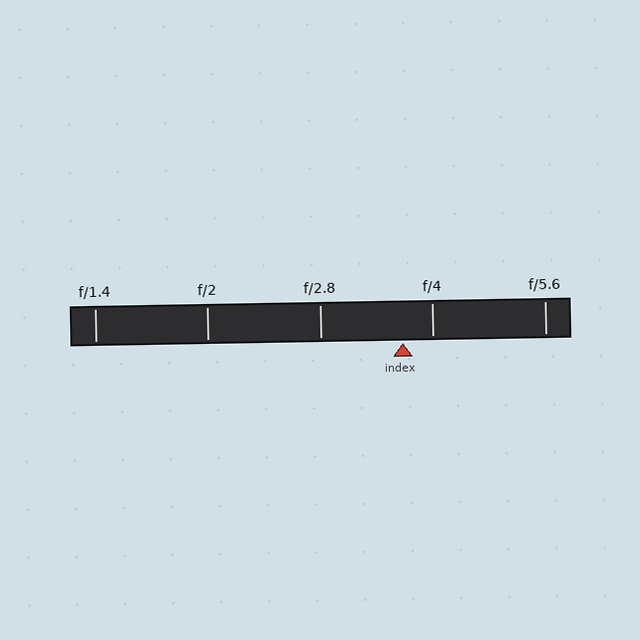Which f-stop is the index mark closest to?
The index mark is closest to f/4.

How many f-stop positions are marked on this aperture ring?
There are 5 f-stop positions marked.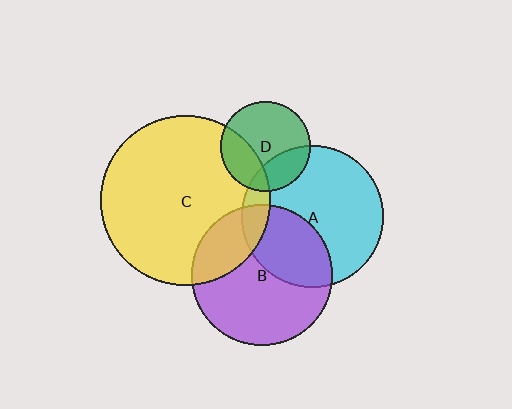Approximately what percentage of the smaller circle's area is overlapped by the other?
Approximately 30%.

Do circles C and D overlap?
Yes.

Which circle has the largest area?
Circle C (yellow).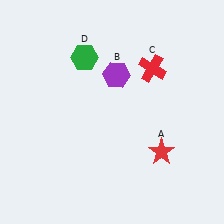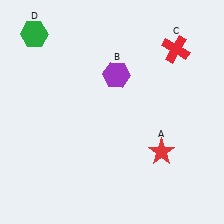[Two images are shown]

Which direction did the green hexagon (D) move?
The green hexagon (D) moved left.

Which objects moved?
The objects that moved are: the red cross (C), the green hexagon (D).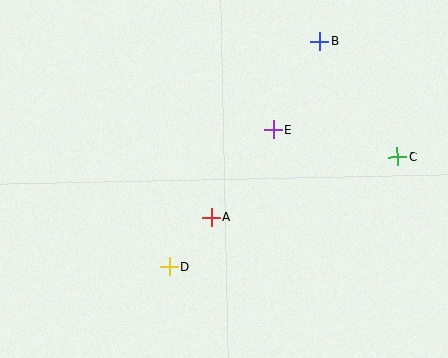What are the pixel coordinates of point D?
Point D is at (169, 267).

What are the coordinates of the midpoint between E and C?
The midpoint between E and C is at (335, 143).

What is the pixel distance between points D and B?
The distance between D and B is 271 pixels.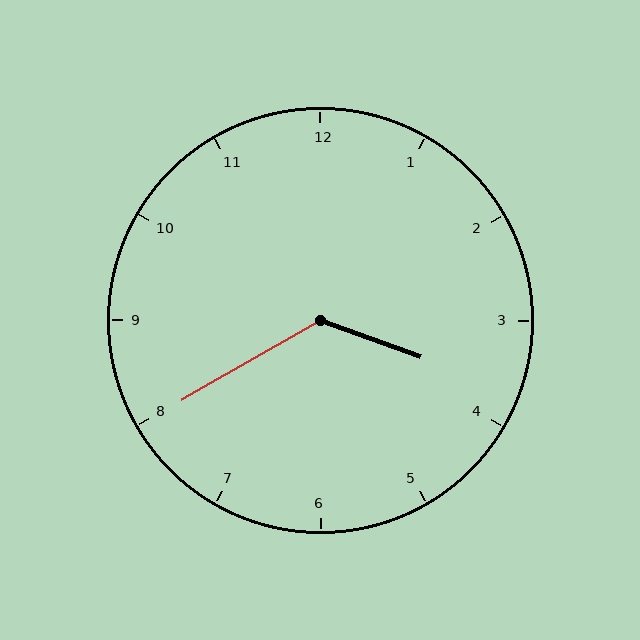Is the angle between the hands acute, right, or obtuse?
It is obtuse.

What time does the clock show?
3:40.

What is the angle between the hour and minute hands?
Approximately 130 degrees.